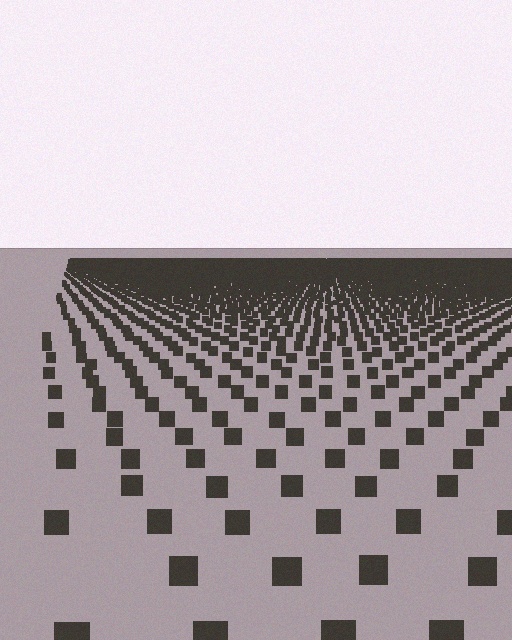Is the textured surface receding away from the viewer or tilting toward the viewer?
The surface is receding away from the viewer. Texture elements get smaller and denser toward the top.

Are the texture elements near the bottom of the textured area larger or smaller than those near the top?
Larger. Near the bottom, elements are closer to the viewer and appear at a bigger on-screen size.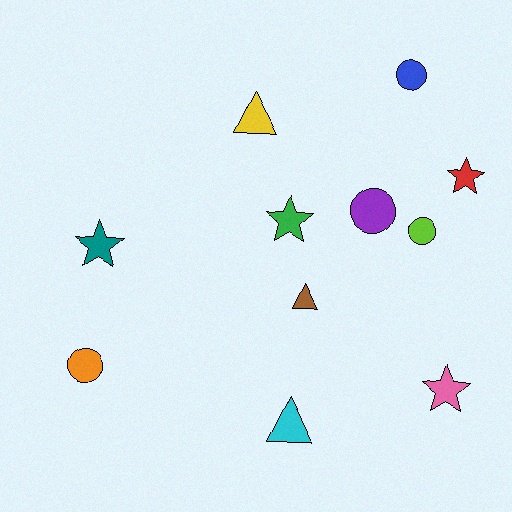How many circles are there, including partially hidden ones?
There are 4 circles.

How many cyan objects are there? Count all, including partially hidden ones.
There is 1 cyan object.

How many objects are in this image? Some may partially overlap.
There are 11 objects.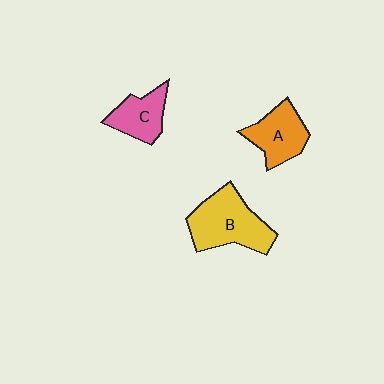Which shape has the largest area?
Shape B (yellow).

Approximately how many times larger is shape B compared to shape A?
Approximately 1.4 times.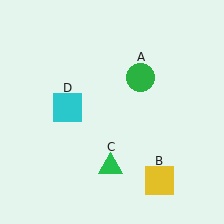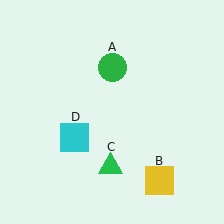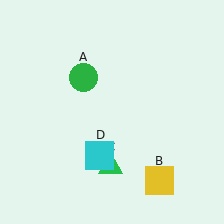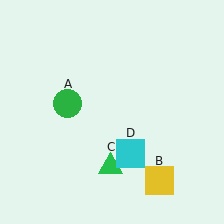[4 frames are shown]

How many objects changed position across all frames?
2 objects changed position: green circle (object A), cyan square (object D).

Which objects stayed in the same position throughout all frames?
Yellow square (object B) and green triangle (object C) remained stationary.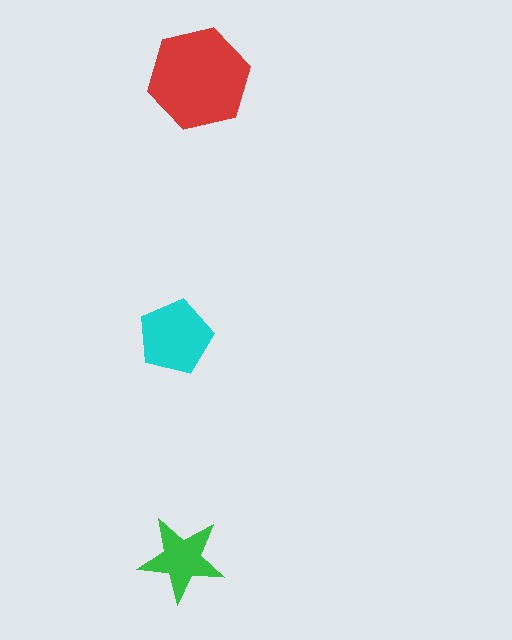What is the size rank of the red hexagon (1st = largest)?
1st.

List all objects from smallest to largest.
The green star, the cyan pentagon, the red hexagon.